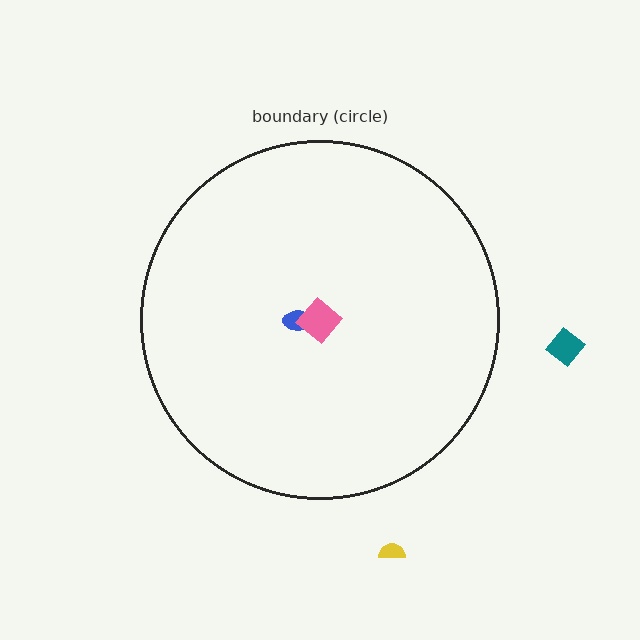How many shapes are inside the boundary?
2 inside, 2 outside.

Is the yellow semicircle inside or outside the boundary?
Outside.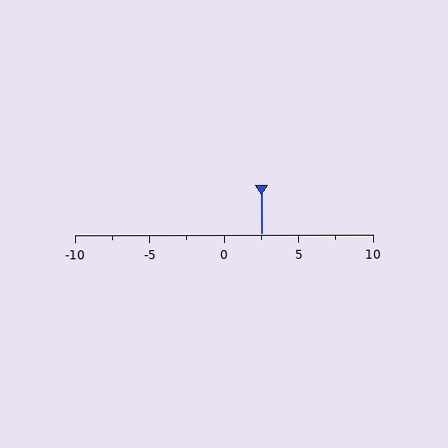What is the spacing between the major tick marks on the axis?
The major ticks are spaced 5 apart.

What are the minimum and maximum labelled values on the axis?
The axis runs from -10 to 10.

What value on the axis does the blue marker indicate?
The marker indicates approximately 2.5.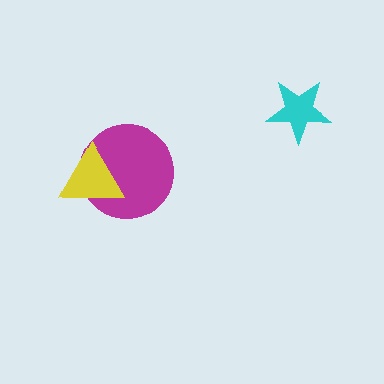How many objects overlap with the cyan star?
0 objects overlap with the cyan star.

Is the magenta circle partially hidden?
Yes, it is partially covered by another shape.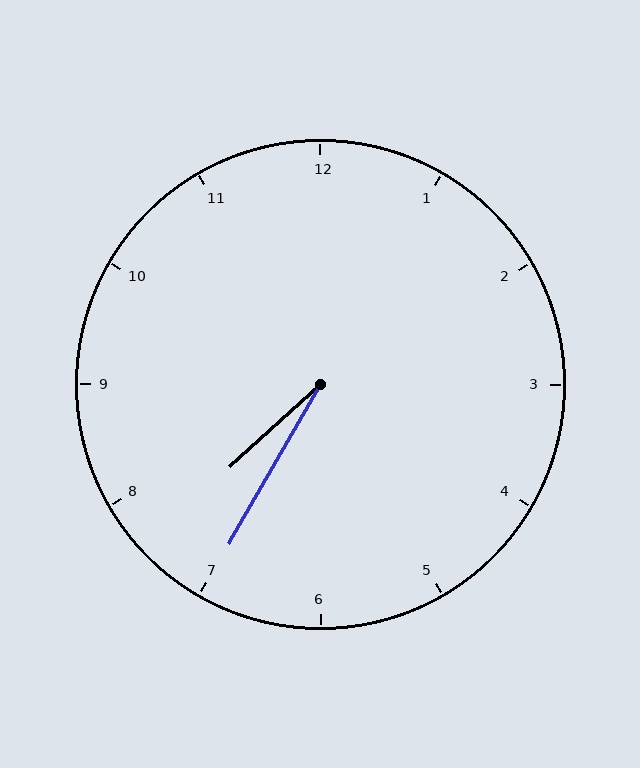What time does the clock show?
7:35.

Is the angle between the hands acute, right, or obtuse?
It is acute.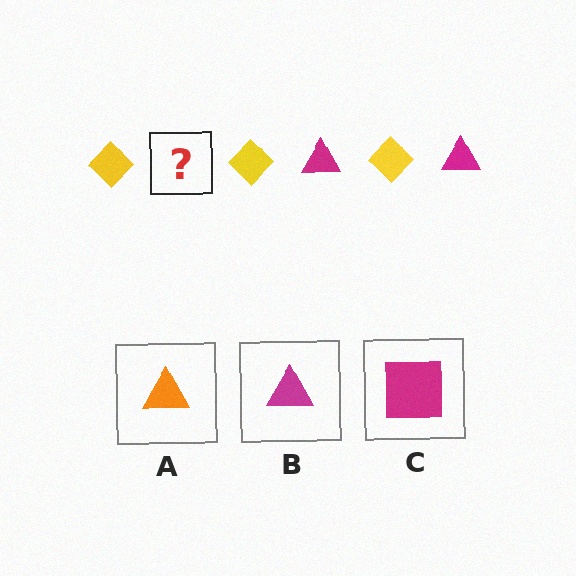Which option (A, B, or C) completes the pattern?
B.